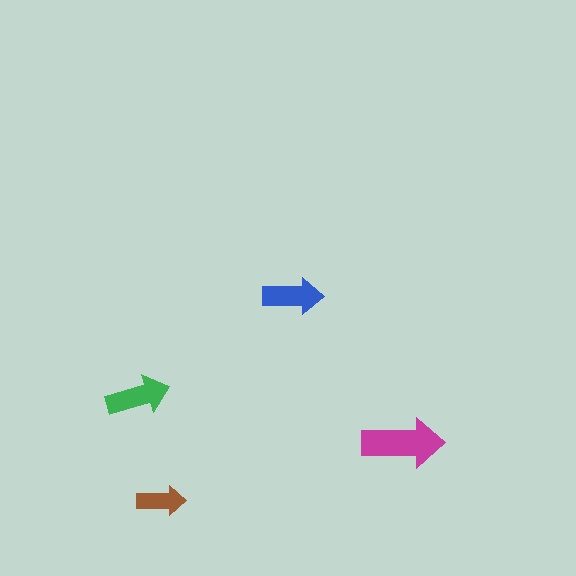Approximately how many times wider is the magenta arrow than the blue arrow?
About 1.5 times wider.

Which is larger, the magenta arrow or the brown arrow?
The magenta one.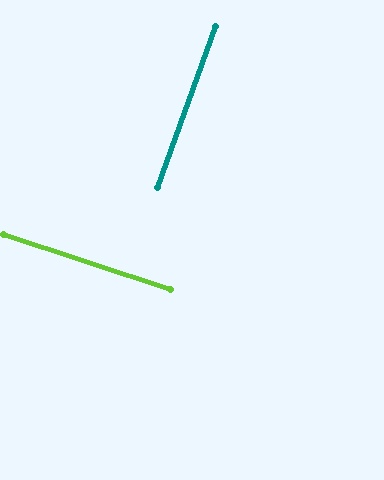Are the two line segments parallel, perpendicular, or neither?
Perpendicular — they meet at approximately 88°.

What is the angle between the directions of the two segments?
Approximately 88 degrees.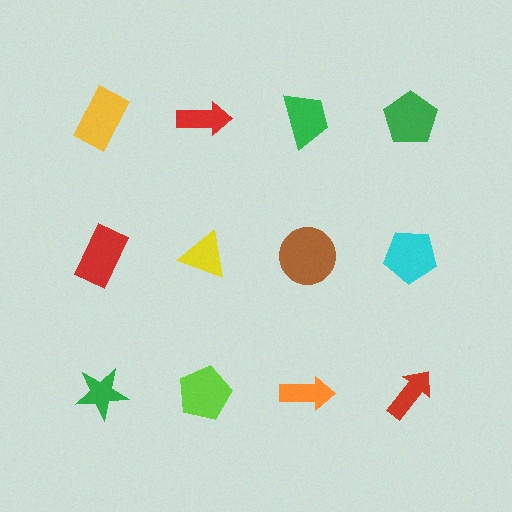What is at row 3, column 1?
A green star.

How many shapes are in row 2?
4 shapes.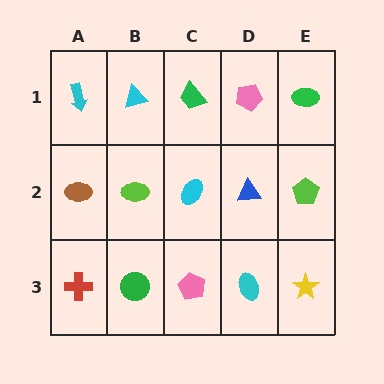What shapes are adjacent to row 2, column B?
A cyan triangle (row 1, column B), a green circle (row 3, column B), a brown ellipse (row 2, column A), a cyan ellipse (row 2, column C).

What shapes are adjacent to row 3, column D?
A blue triangle (row 2, column D), a pink pentagon (row 3, column C), a yellow star (row 3, column E).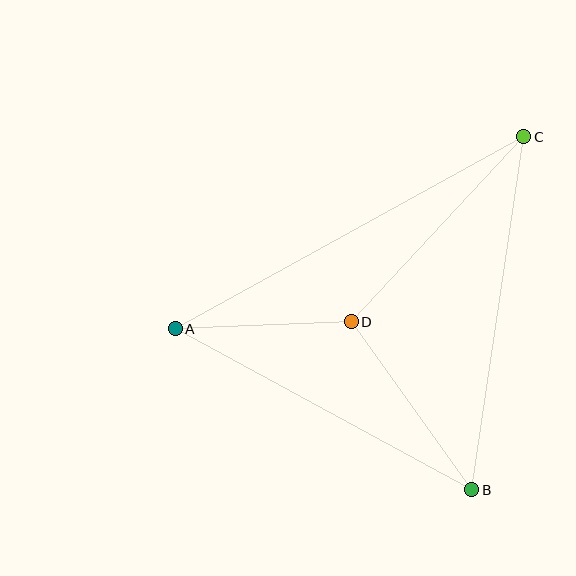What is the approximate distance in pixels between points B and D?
The distance between B and D is approximately 207 pixels.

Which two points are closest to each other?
Points A and D are closest to each other.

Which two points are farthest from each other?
Points A and C are farthest from each other.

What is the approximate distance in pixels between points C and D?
The distance between C and D is approximately 253 pixels.